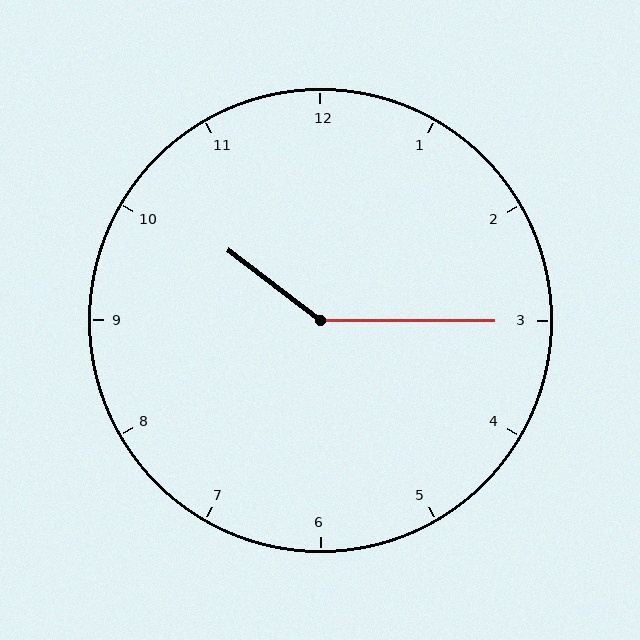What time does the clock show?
10:15.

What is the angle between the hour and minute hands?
Approximately 142 degrees.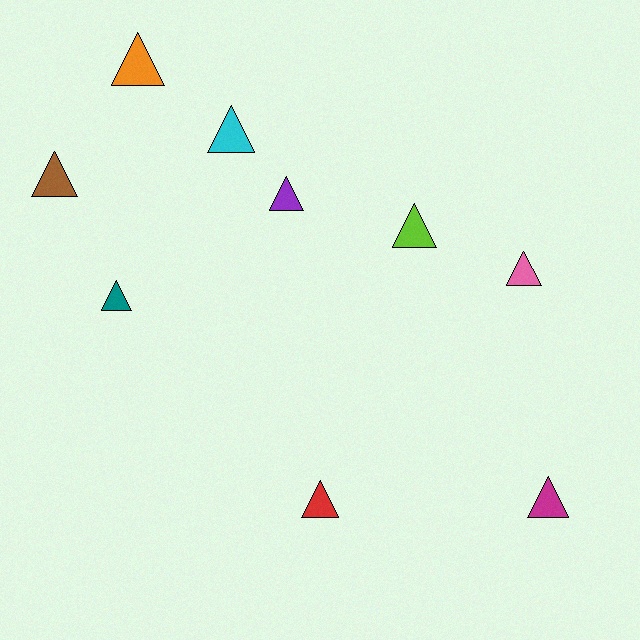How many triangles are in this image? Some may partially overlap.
There are 9 triangles.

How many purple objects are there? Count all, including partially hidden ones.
There is 1 purple object.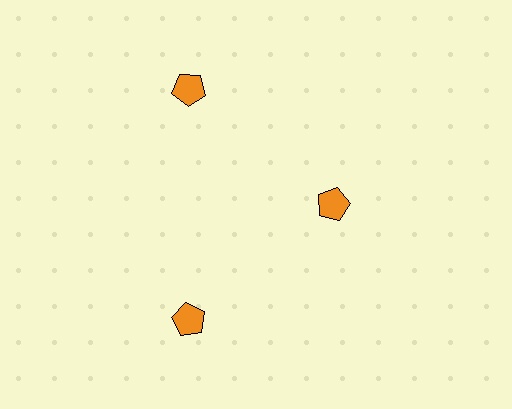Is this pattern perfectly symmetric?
No. The 3 orange pentagons are arranged in a ring, but one element near the 3 o'clock position is pulled inward toward the center, breaking the 3-fold rotational symmetry.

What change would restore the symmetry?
The symmetry would be restored by moving it outward, back onto the ring so that all 3 pentagons sit at equal angles and equal distance from the center.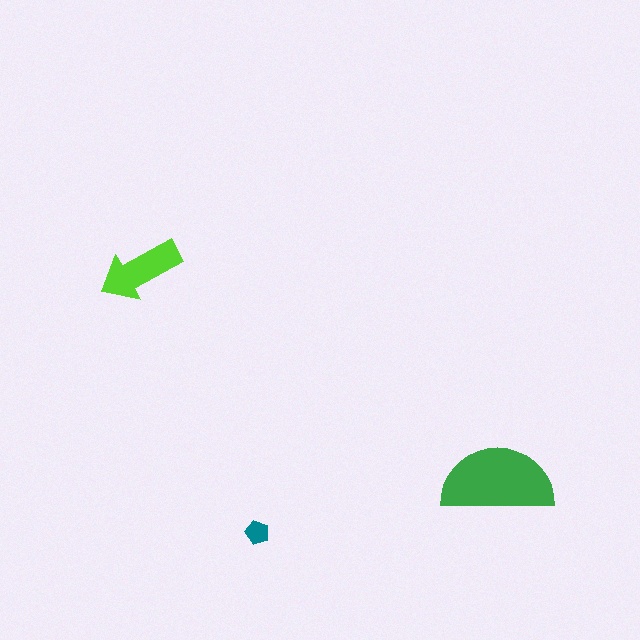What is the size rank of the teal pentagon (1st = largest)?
3rd.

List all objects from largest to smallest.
The green semicircle, the lime arrow, the teal pentagon.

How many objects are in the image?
There are 3 objects in the image.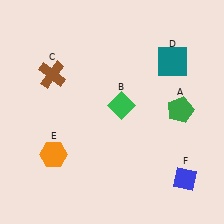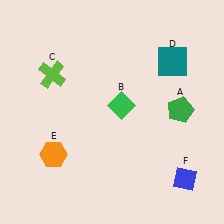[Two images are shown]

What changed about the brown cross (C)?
In Image 1, C is brown. In Image 2, it changed to lime.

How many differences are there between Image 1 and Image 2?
There is 1 difference between the two images.